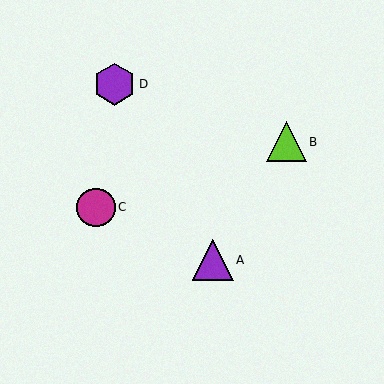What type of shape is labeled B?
Shape B is a lime triangle.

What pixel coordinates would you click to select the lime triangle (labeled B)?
Click at (287, 142) to select the lime triangle B.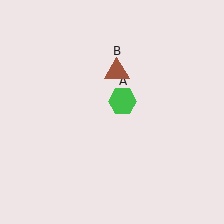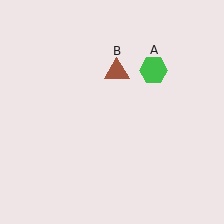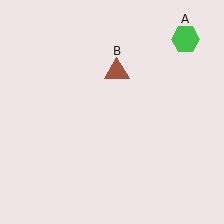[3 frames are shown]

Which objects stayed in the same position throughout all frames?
Brown triangle (object B) remained stationary.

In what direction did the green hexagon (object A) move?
The green hexagon (object A) moved up and to the right.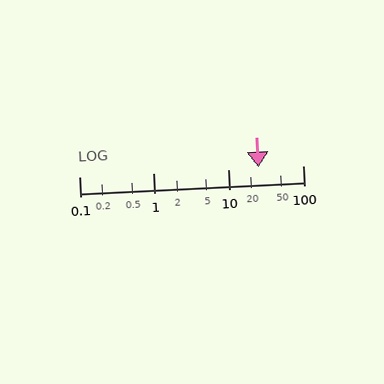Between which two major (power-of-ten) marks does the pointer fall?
The pointer is between 10 and 100.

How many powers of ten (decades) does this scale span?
The scale spans 3 decades, from 0.1 to 100.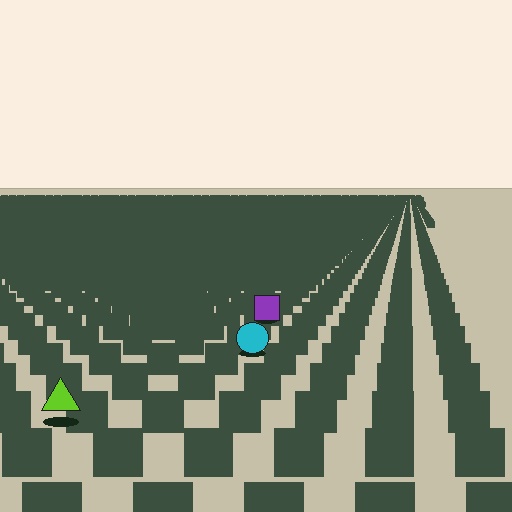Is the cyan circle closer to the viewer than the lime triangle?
No. The lime triangle is closer — you can tell from the texture gradient: the ground texture is coarser near it.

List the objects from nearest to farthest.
From nearest to farthest: the lime triangle, the cyan circle, the purple square.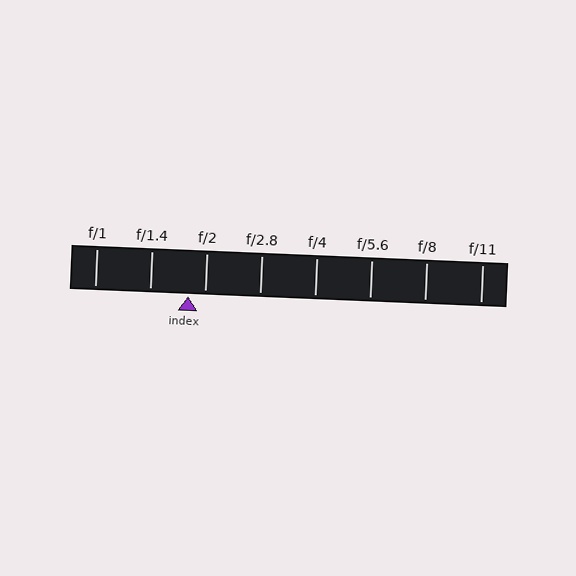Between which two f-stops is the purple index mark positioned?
The index mark is between f/1.4 and f/2.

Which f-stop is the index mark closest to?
The index mark is closest to f/2.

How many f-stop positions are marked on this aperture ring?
There are 8 f-stop positions marked.